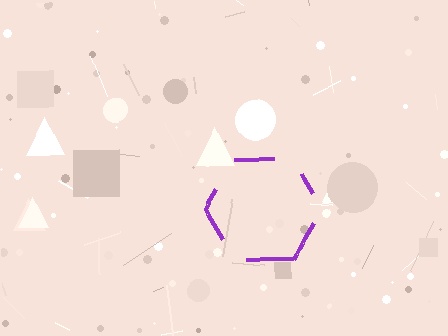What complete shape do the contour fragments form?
The contour fragments form a hexagon.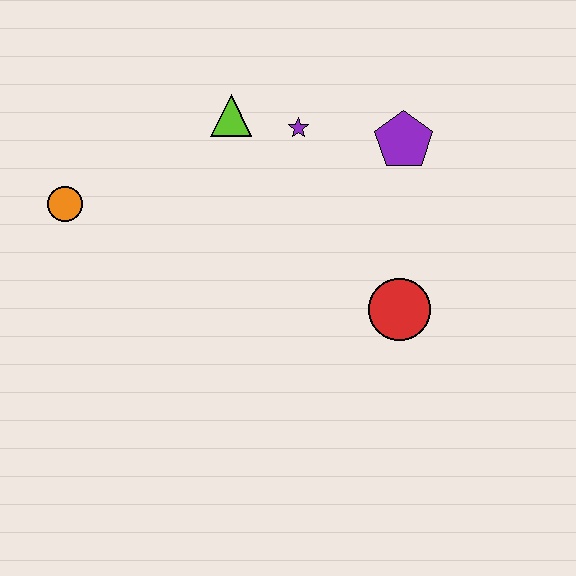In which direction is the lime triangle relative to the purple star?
The lime triangle is to the left of the purple star.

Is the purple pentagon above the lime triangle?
No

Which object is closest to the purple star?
The lime triangle is closest to the purple star.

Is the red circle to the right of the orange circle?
Yes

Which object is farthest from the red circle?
The orange circle is farthest from the red circle.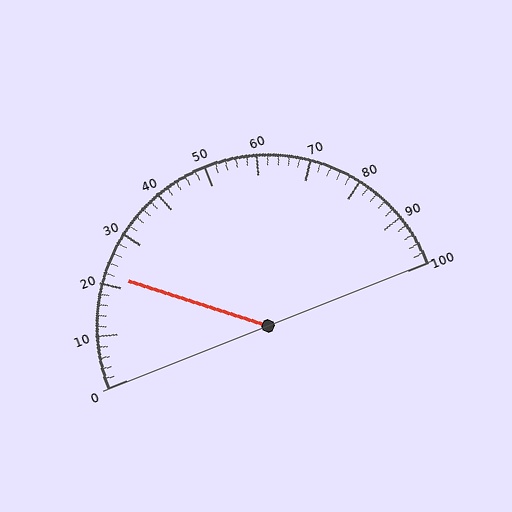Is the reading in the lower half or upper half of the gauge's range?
The reading is in the lower half of the range (0 to 100).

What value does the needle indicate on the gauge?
The needle indicates approximately 22.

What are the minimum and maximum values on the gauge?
The gauge ranges from 0 to 100.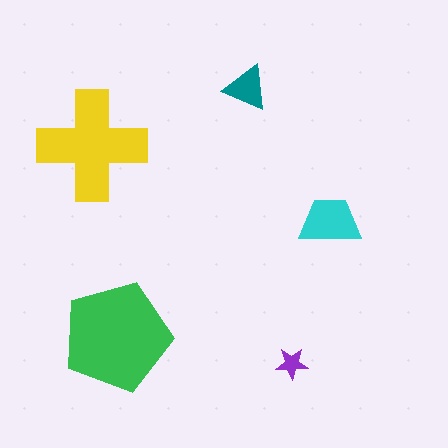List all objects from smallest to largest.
The purple star, the teal triangle, the cyan trapezoid, the yellow cross, the green pentagon.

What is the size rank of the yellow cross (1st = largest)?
2nd.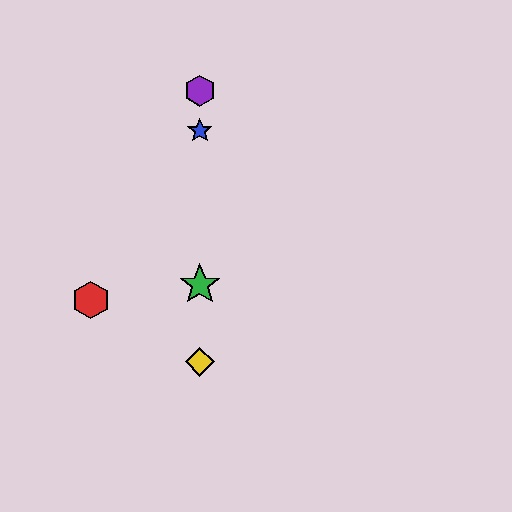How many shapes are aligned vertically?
4 shapes (the blue star, the green star, the yellow diamond, the purple hexagon) are aligned vertically.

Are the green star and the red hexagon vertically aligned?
No, the green star is at x≈200 and the red hexagon is at x≈91.